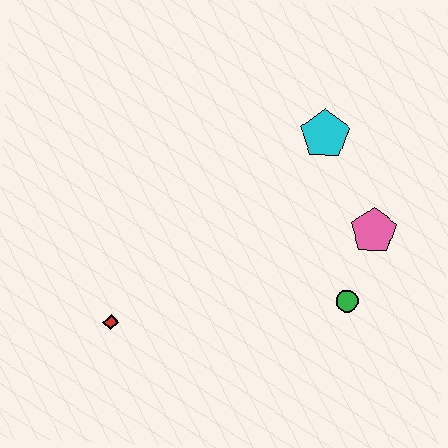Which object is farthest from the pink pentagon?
The red diamond is farthest from the pink pentagon.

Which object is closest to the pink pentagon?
The green circle is closest to the pink pentagon.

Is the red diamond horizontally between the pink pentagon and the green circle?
No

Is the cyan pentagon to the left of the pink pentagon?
Yes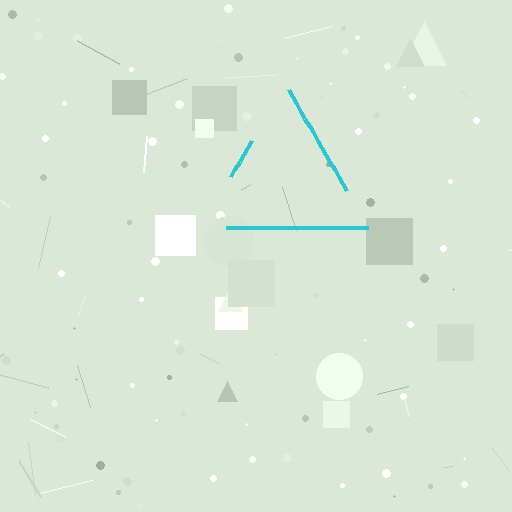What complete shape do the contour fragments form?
The contour fragments form a triangle.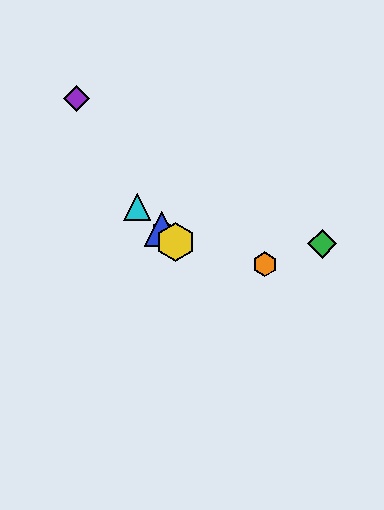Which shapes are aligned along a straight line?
The red hexagon, the blue triangle, the yellow hexagon, the cyan triangle are aligned along a straight line.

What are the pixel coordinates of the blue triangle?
The blue triangle is at (162, 229).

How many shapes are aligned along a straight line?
4 shapes (the red hexagon, the blue triangle, the yellow hexagon, the cyan triangle) are aligned along a straight line.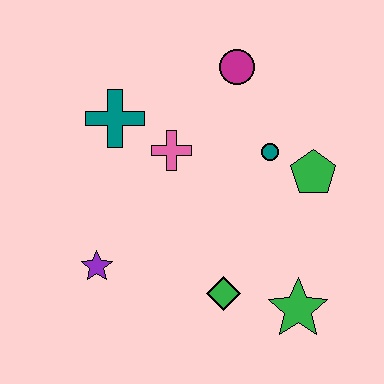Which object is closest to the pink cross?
The teal cross is closest to the pink cross.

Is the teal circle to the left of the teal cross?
No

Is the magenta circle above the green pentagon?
Yes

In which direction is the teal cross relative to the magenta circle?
The teal cross is to the left of the magenta circle.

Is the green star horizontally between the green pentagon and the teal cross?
Yes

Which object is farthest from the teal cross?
The green star is farthest from the teal cross.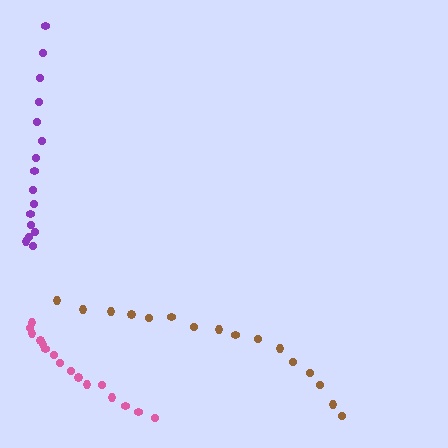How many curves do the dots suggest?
There are 3 distinct paths.